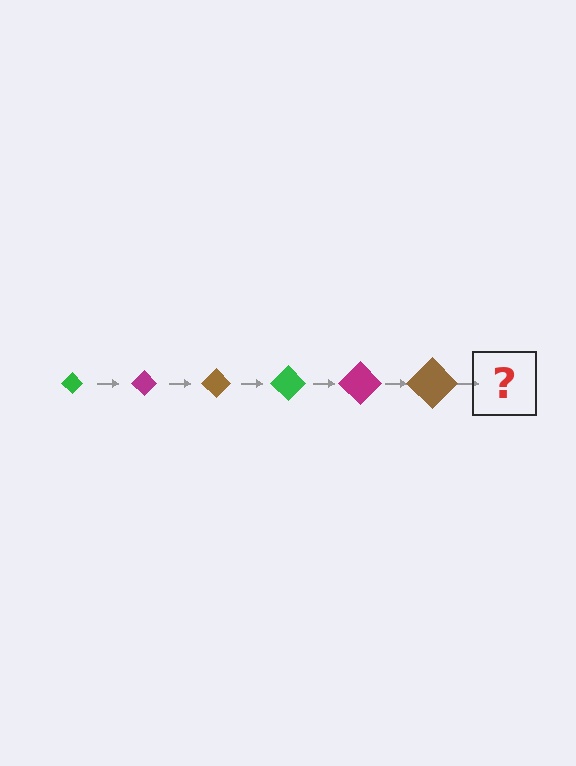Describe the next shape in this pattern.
It should be a green diamond, larger than the previous one.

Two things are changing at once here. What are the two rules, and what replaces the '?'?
The two rules are that the diamond grows larger each step and the color cycles through green, magenta, and brown. The '?' should be a green diamond, larger than the previous one.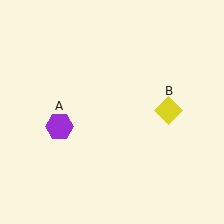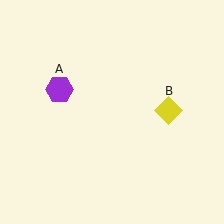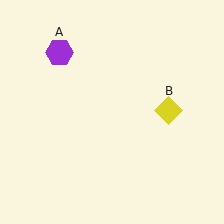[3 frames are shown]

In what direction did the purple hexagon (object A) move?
The purple hexagon (object A) moved up.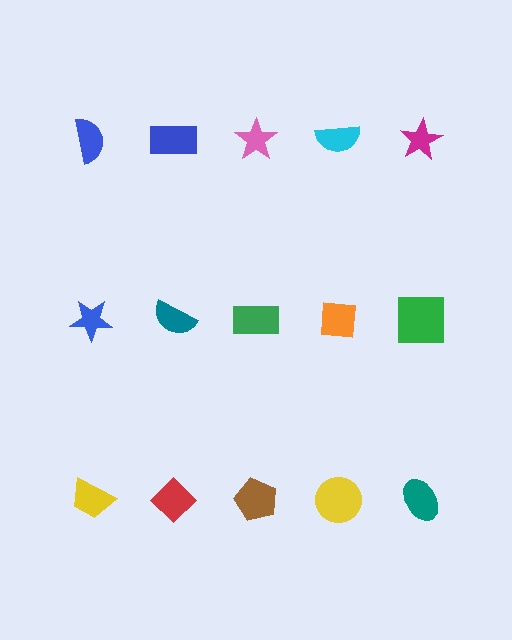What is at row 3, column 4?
A yellow circle.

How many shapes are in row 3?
5 shapes.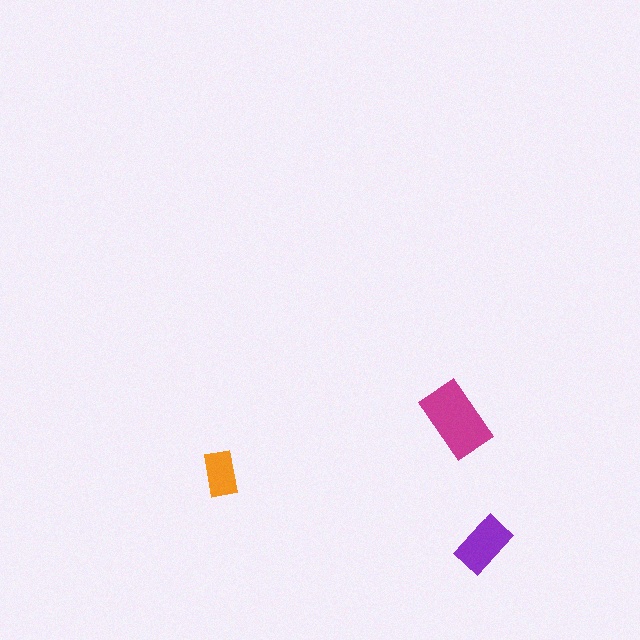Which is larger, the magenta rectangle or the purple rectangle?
The magenta one.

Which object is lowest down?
The purple rectangle is bottommost.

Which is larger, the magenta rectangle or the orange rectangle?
The magenta one.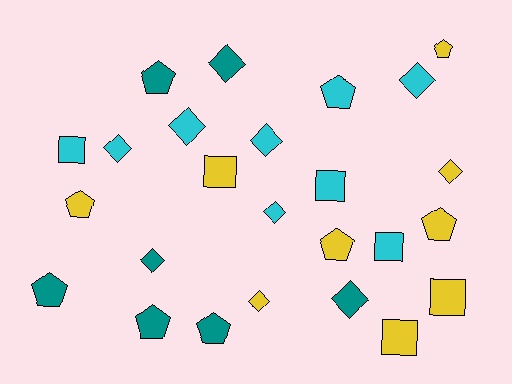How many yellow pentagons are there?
There are 4 yellow pentagons.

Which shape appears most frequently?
Diamond, with 10 objects.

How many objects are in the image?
There are 25 objects.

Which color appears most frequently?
Cyan, with 9 objects.